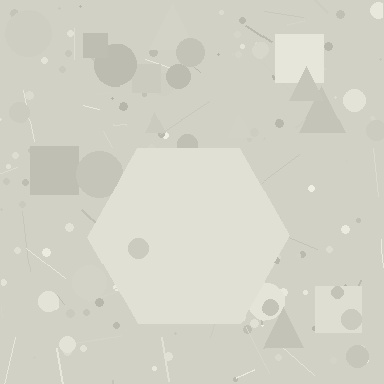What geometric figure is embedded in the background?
A hexagon is embedded in the background.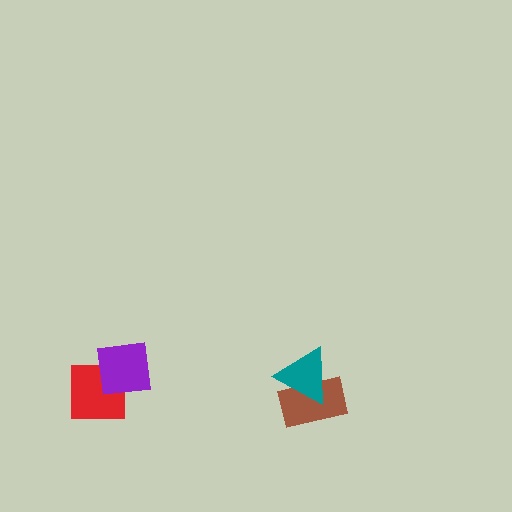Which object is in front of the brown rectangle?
The teal triangle is in front of the brown rectangle.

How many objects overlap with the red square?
1 object overlaps with the red square.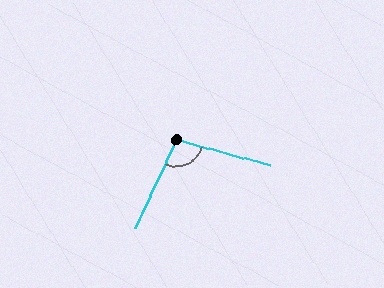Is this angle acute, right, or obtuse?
It is obtuse.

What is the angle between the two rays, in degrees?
Approximately 99 degrees.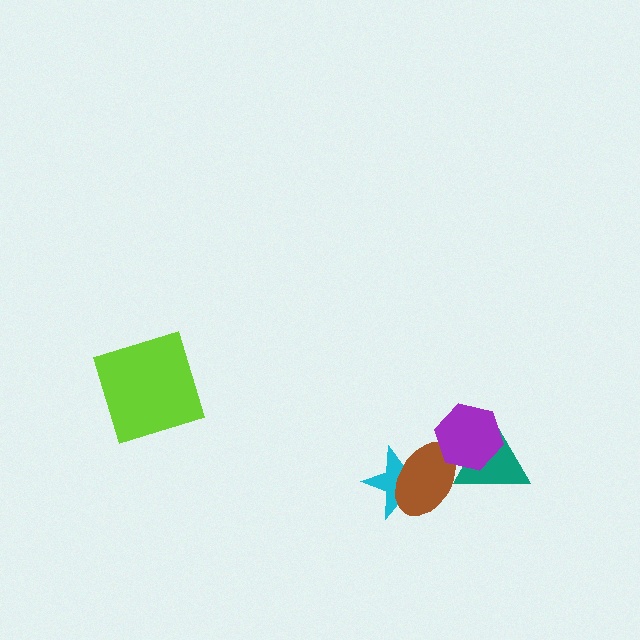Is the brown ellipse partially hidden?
Yes, it is partially covered by another shape.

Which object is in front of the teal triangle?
The purple hexagon is in front of the teal triangle.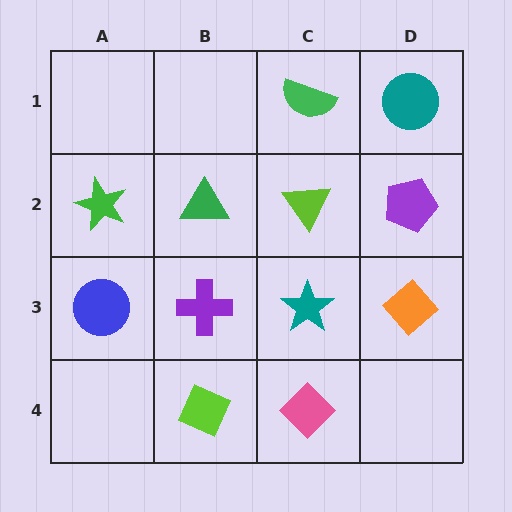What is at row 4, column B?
A lime diamond.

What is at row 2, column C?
A lime triangle.